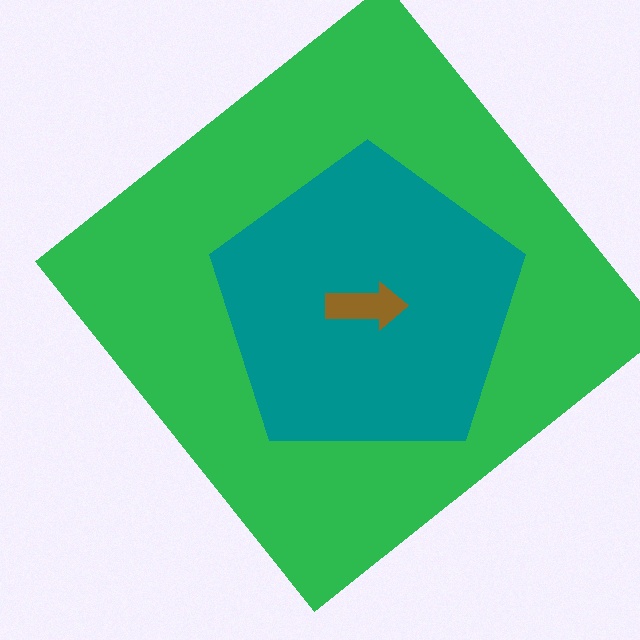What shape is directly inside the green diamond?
The teal pentagon.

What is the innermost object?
The brown arrow.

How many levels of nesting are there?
3.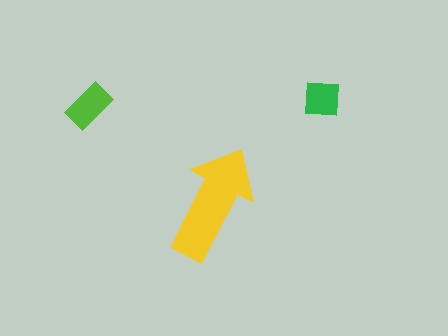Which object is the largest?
The yellow arrow.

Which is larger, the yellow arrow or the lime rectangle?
The yellow arrow.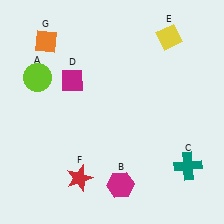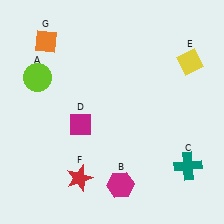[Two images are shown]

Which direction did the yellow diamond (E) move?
The yellow diamond (E) moved down.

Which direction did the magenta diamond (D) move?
The magenta diamond (D) moved down.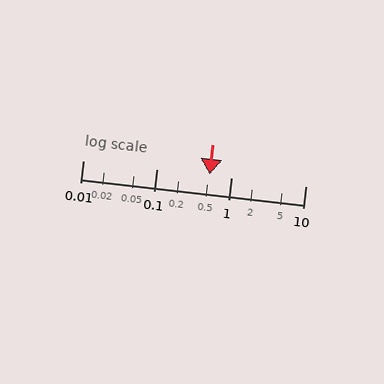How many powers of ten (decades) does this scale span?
The scale spans 3 decades, from 0.01 to 10.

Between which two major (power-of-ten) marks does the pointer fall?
The pointer is between 0.1 and 1.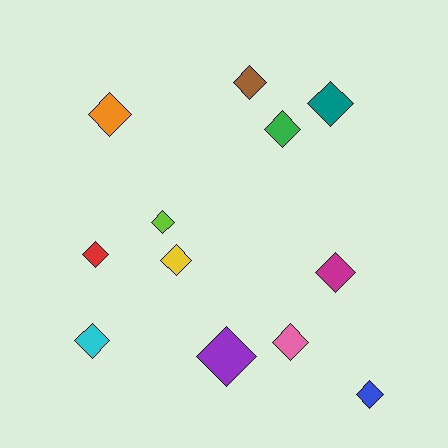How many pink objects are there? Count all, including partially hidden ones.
There is 1 pink object.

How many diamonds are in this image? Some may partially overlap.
There are 12 diamonds.